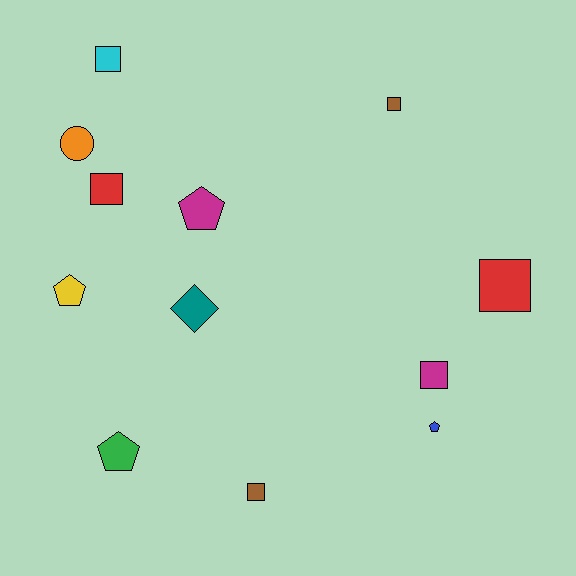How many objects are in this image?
There are 12 objects.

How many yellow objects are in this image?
There is 1 yellow object.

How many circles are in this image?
There is 1 circle.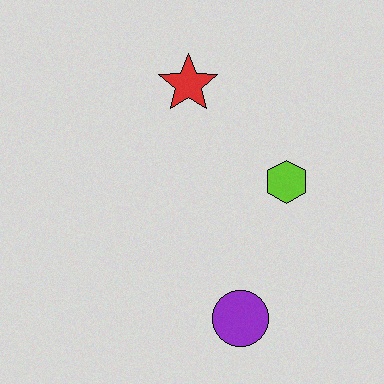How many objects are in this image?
There are 3 objects.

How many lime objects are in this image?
There is 1 lime object.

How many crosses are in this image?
There are no crosses.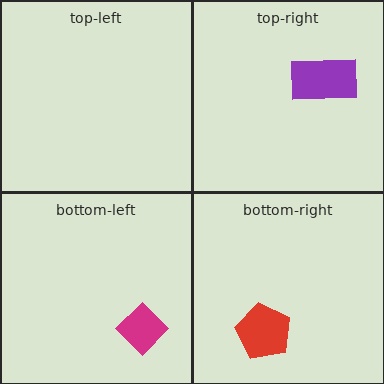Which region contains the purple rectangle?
The top-right region.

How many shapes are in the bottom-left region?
1.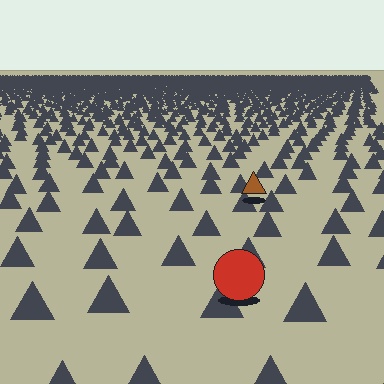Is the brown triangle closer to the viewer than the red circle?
No. The red circle is closer — you can tell from the texture gradient: the ground texture is coarser near it.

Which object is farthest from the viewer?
The brown triangle is farthest from the viewer. It appears smaller and the ground texture around it is denser.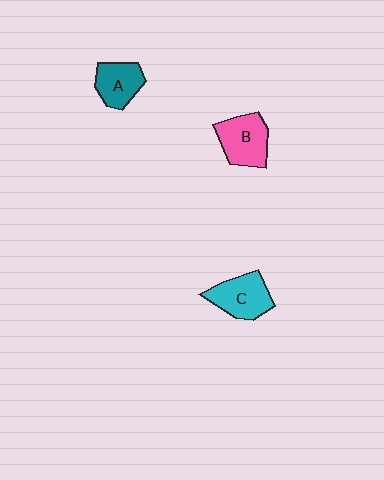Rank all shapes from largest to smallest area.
From largest to smallest: B (pink), C (cyan), A (teal).